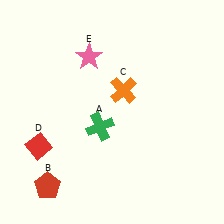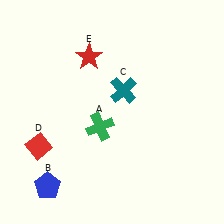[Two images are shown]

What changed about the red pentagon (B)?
In Image 1, B is red. In Image 2, it changed to blue.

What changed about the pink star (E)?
In Image 1, E is pink. In Image 2, it changed to red.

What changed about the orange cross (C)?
In Image 1, C is orange. In Image 2, it changed to teal.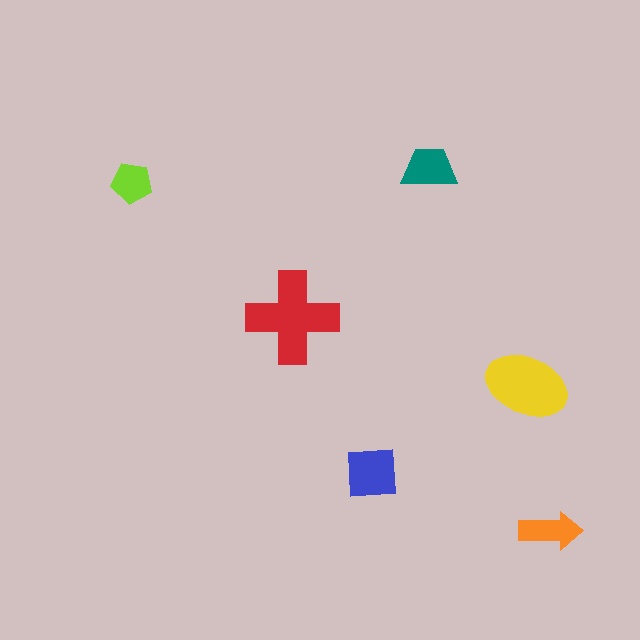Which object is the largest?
The red cross.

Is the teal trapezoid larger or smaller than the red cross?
Smaller.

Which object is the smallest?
The lime pentagon.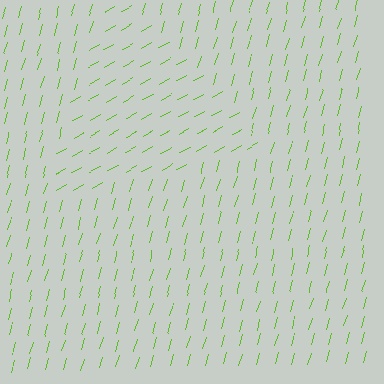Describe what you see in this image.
The image is filled with small lime line segments. A triangle region in the image has lines oriented differently from the surrounding lines, creating a visible texture boundary.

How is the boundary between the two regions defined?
The boundary is defined purely by a change in line orientation (approximately 45 degrees difference). All lines are the same color and thickness.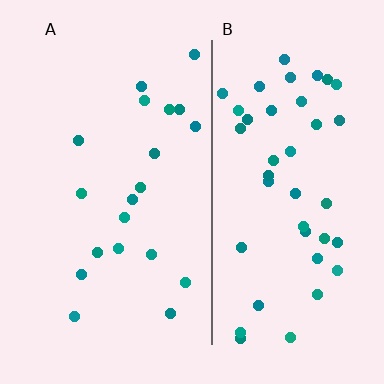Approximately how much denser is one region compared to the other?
Approximately 2.2× — region B over region A.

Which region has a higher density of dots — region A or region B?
B (the right).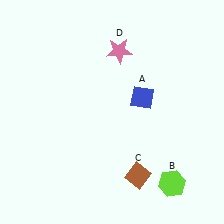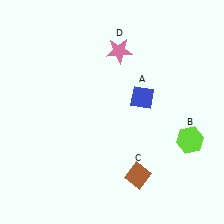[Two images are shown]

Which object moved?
The lime hexagon (B) moved up.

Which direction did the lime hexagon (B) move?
The lime hexagon (B) moved up.